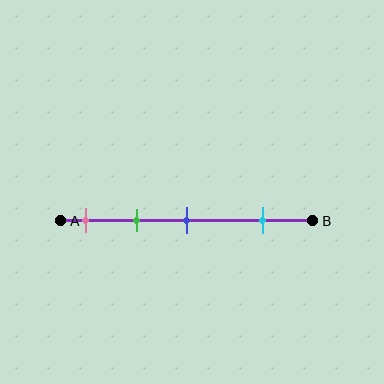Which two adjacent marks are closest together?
The pink and green marks are the closest adjacent pair.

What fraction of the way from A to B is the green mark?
The green mark is approximately 30% (0.3) of the way from A to B.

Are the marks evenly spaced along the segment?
No, the marks are not evenly spaced.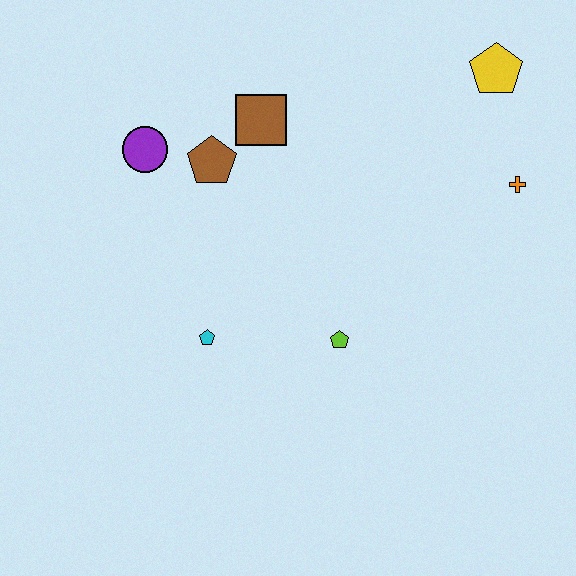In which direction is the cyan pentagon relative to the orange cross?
The cyan pentagon is to the left of the orange cross.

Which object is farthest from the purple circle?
The orange cross is farthest from the purple circle.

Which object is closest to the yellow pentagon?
The orange cross is closest to the yellow pentagon.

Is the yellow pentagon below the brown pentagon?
No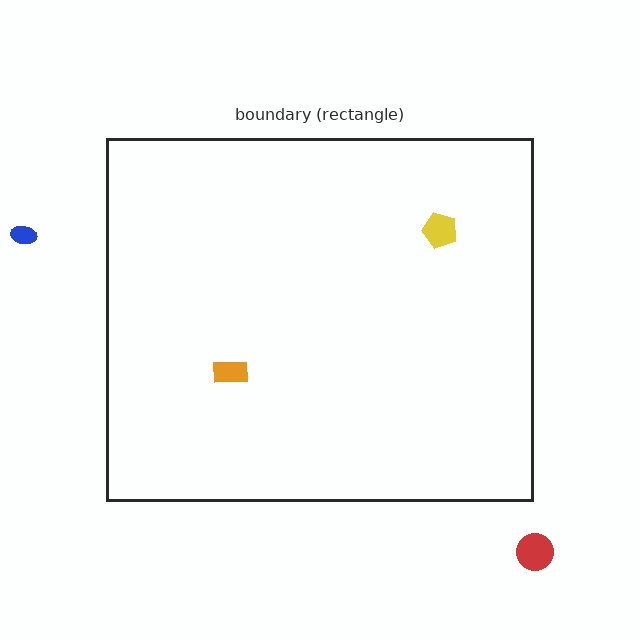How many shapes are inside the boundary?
2 inside, 2 outside.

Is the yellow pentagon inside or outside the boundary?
Inside.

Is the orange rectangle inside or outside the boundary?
Inside.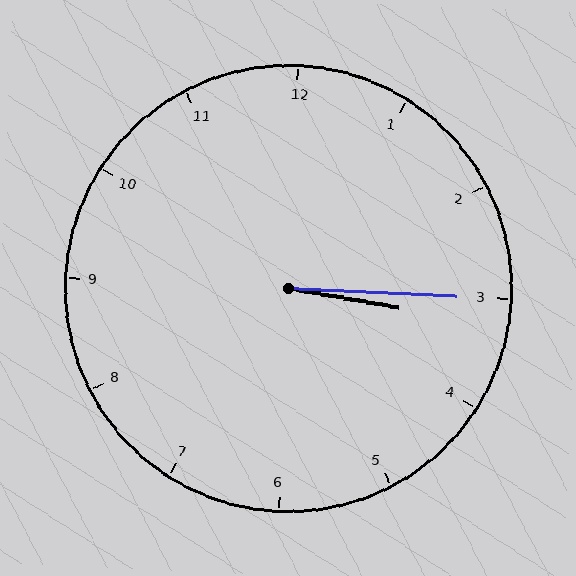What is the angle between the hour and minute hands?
Approximately 8 degrees.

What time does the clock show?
3:15.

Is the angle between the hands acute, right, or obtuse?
It is acute.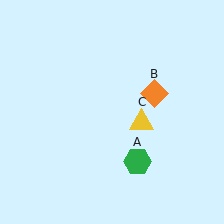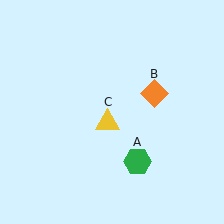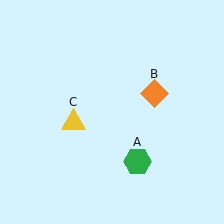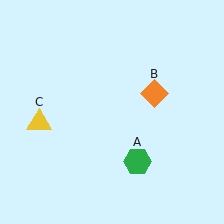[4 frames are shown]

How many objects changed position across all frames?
1 object changed position: yellow triangle (object C).